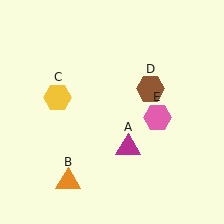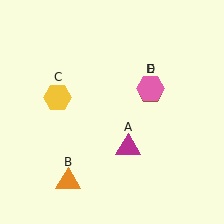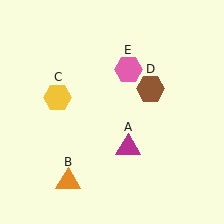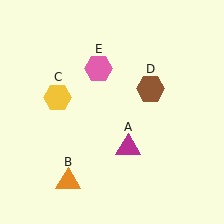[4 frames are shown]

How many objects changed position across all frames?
1 object changed position: pink hexagon (object E).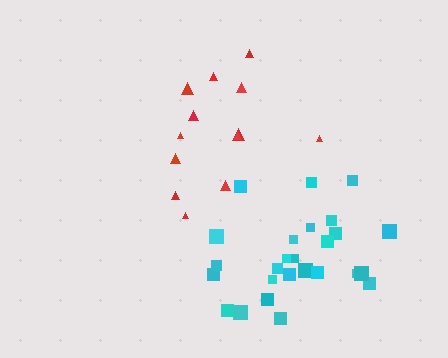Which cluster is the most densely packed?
Cyan.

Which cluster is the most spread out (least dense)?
Red.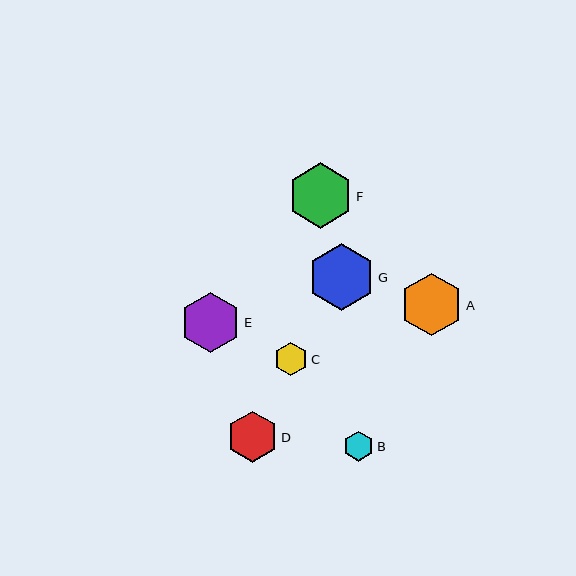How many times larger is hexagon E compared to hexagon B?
Hexagon E is approximately 2.0 times the size of hexagon B.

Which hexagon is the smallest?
Hexagon B is the smallest with a size of approximately 30 pixels.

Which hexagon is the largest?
Hexagon G is the largest with a size of approximately 67 pixels.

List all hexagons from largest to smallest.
From largest to smallest: G, F, A, E, D, C, B.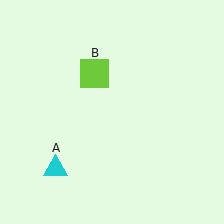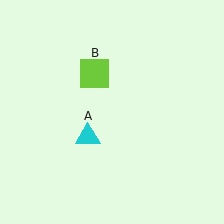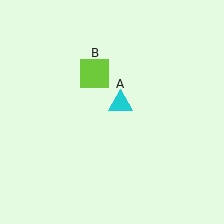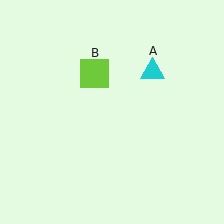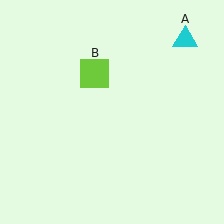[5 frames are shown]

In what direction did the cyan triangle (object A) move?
The cyan triangle (object A) moved up and to the right.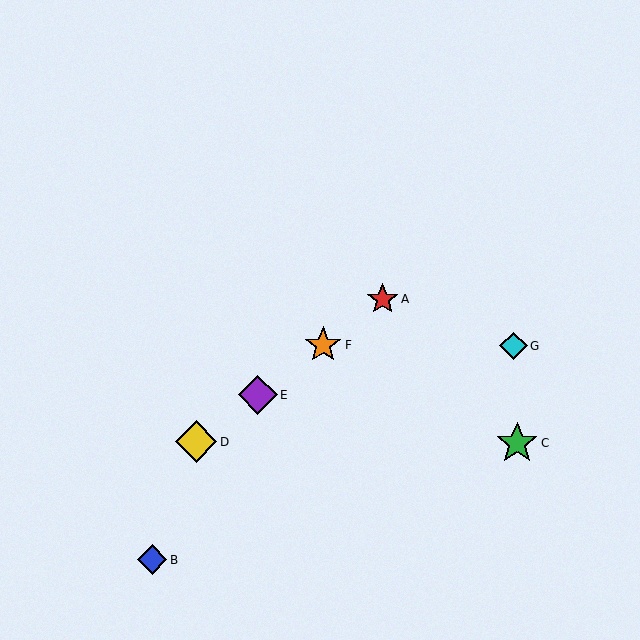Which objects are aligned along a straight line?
Objects A, D, E, F are aligned along a straight line.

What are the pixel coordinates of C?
Object C is at (517, 443).